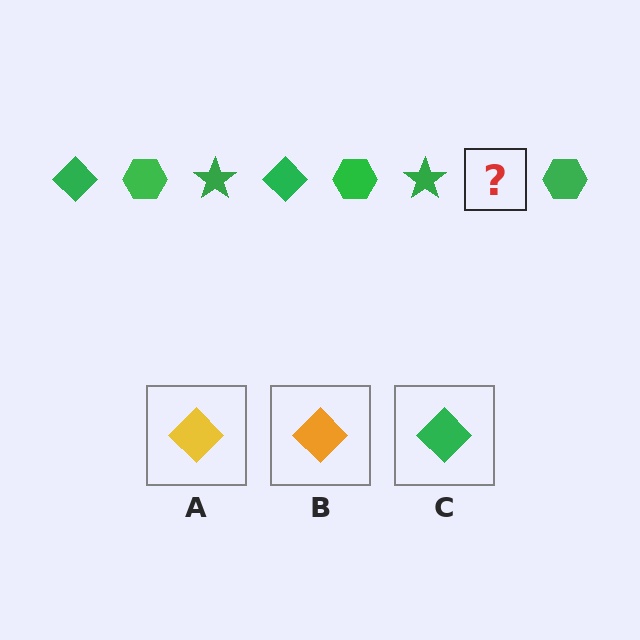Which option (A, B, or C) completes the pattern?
C.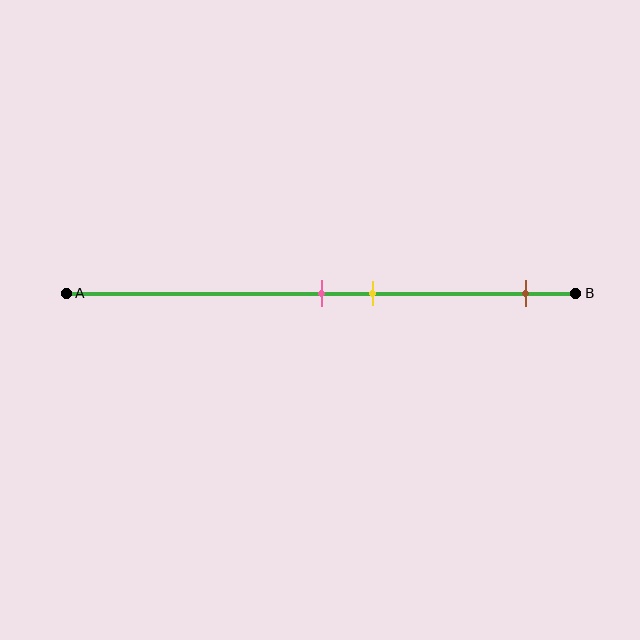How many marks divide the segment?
There are 3 marks dividing the segment.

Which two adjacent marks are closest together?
The pink and yellow marks are the closest adjacent pair.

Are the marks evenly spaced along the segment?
No, the marks are not evenly spaced.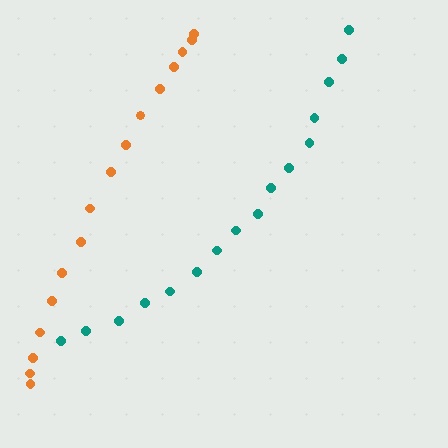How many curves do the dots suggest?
There are 2 distinct paths.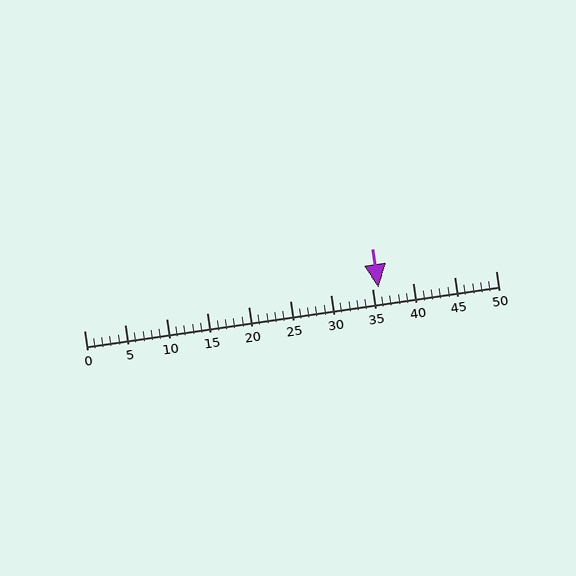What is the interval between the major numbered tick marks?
The major tick marks are spaced 5 units apart.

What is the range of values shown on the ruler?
The ruler shows values from 0 to 50.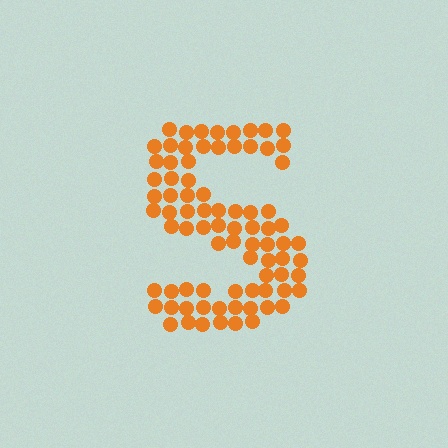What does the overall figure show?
The overall figure shows the letter S.